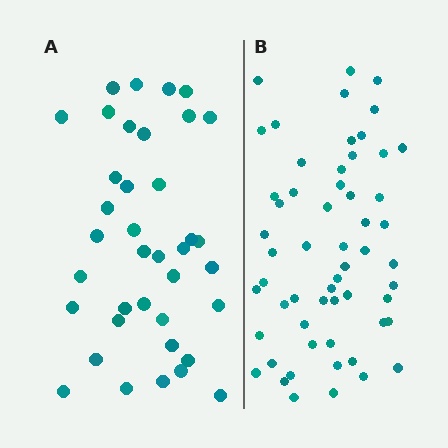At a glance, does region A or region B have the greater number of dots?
Region B (the right region) has more dots.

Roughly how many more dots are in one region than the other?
Region B has approximately 20 more dots than region A.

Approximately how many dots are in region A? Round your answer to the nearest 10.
About 40 dots. (The exact count is 38, which rounds to 40.)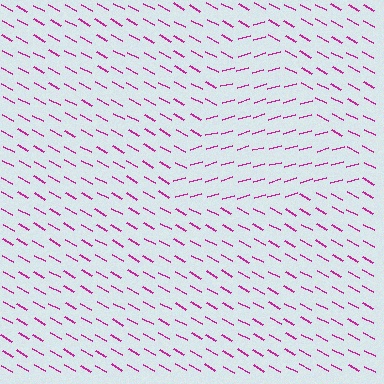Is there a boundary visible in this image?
Yes, there is a texture boundary formed by a change in line orientation.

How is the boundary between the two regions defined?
The boundary is defined purely by a change in line orientation (approximately 45 degrees difference). All lines are the same color and thickness.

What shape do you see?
I see a triangle.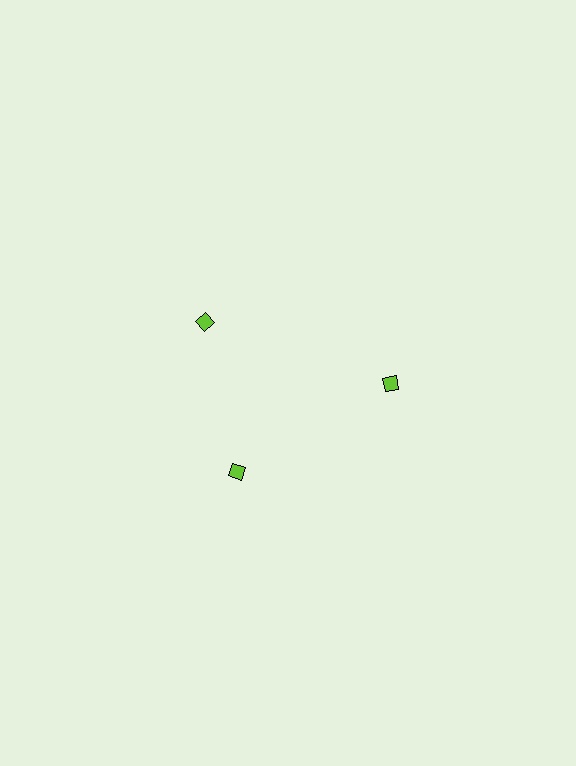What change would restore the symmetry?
The symmetry would be restored by rotating it back into even spacing with its neighbors so that all 3 diamonds sit at equal angles and equal distance from the center.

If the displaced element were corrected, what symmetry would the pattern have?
It would have 3-fold rotational symmetry — the pattern would map onto itself every 120 degrees.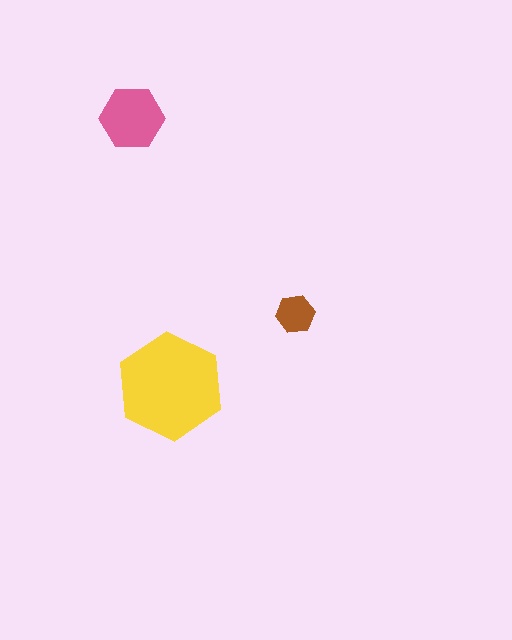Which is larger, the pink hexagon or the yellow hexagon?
The yellow one.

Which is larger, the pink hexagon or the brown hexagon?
The pink one.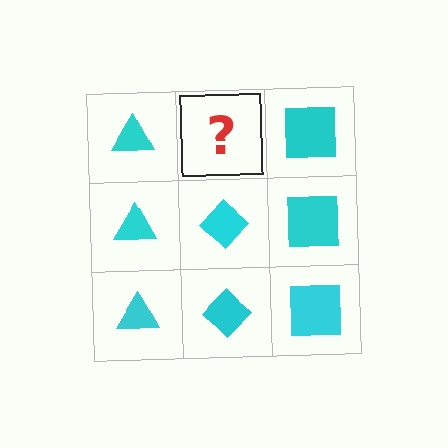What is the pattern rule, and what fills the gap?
The rule is that each column has a consistent shape. The gap should be filled with a cyan diamond.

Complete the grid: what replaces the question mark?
The question mark should be replaced with a cyan diamond.